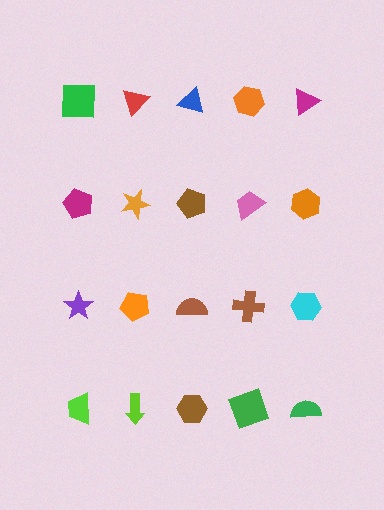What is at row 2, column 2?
An orange star.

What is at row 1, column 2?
A red triangle.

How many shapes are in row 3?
5 shapes.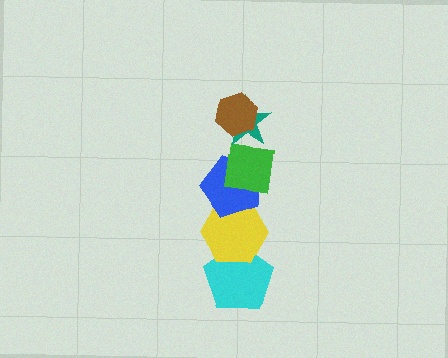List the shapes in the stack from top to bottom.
From top to bottom: the brown hexagon, the teal star, the green square, the blue pentagon, the yellow hexagon, the cyan pentagon.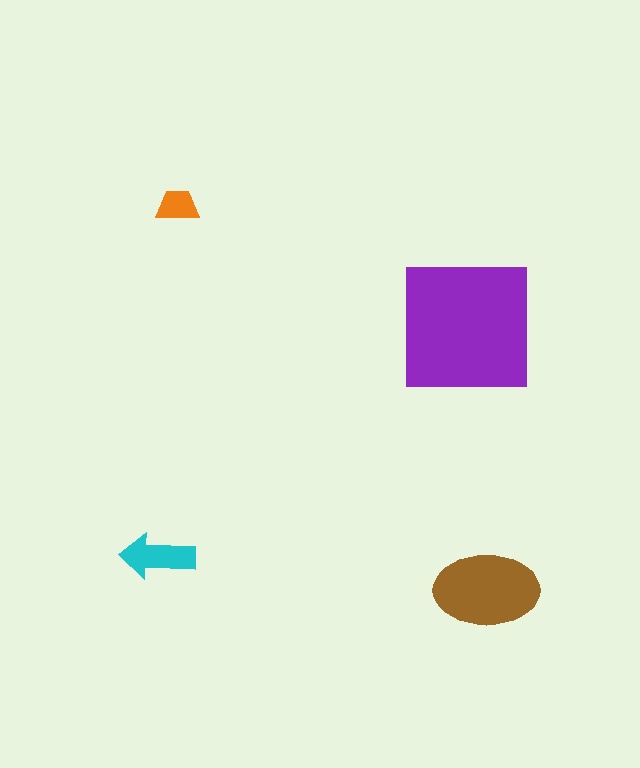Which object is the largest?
The purple square.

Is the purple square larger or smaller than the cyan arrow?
Larger.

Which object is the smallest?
The orange trapezoid.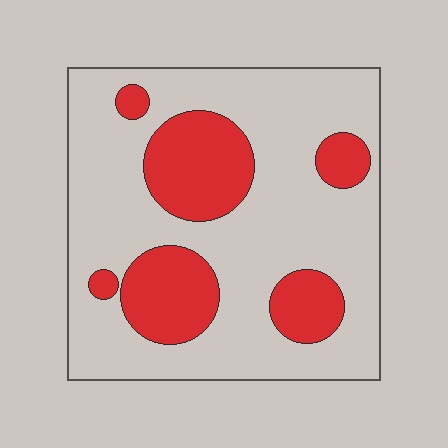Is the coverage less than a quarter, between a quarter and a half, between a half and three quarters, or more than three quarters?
Between a quarter and a half.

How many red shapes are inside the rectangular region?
6.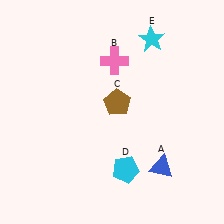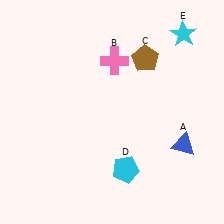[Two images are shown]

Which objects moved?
The objects that moved are: the blue triangle (A), the brown pentagon (C), the cyan star (E).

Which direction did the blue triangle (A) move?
The blue triangle (A) moved up.